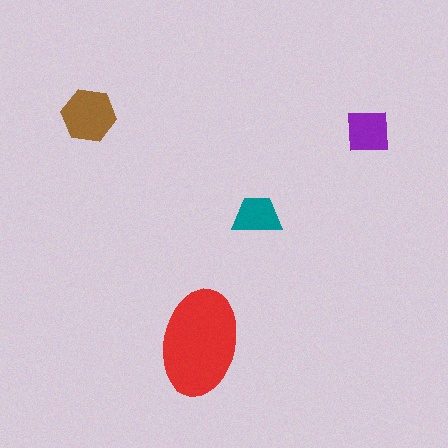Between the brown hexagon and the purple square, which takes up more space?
The brown hexagon.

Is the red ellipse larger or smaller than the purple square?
Larger.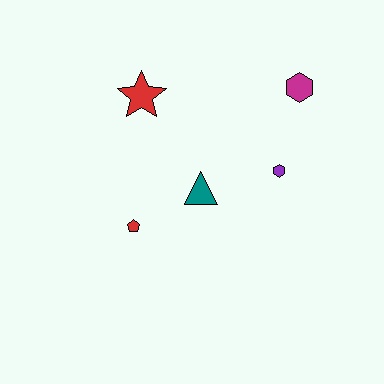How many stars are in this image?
There is 1 star.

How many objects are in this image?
There are 5 objects.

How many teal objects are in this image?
There is 1 teal object.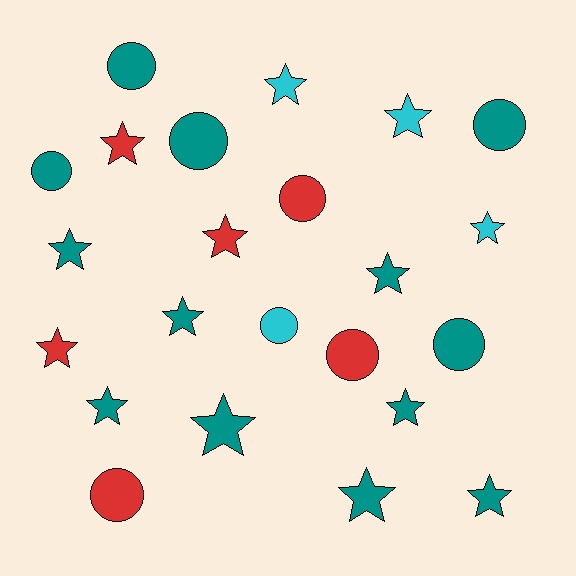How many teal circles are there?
There are 5 teal circles.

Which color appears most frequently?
Teal, with 13 objects.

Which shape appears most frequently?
Star, with 14 objects.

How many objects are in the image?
There are 23 objects.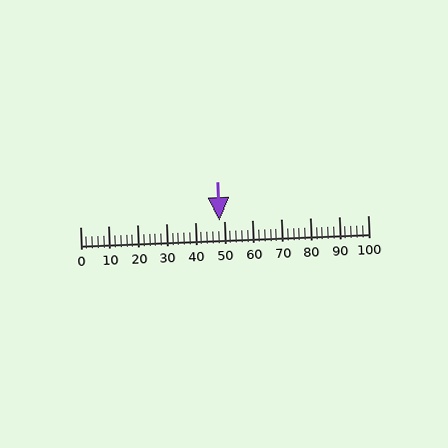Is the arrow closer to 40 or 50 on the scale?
The arrow is closer to 50.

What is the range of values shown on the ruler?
The ruler shows values from 0 to 100.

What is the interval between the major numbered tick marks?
The major tick marks are spaced 10 units apart.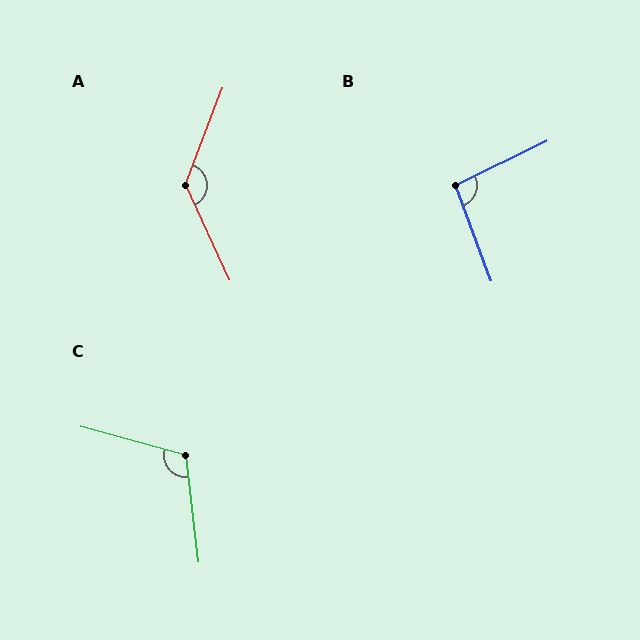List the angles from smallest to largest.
B (96°), C (112°), A (135°).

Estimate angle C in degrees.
Approximately 112 degrees.